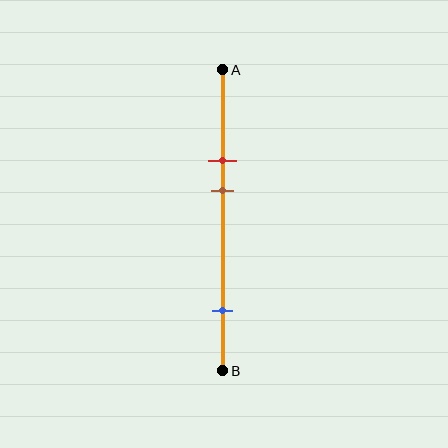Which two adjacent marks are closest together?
The red and brown marks are the closest adjacent pair.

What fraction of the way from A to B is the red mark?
The red mark is approximately 30% (0.3) of the way from A to B.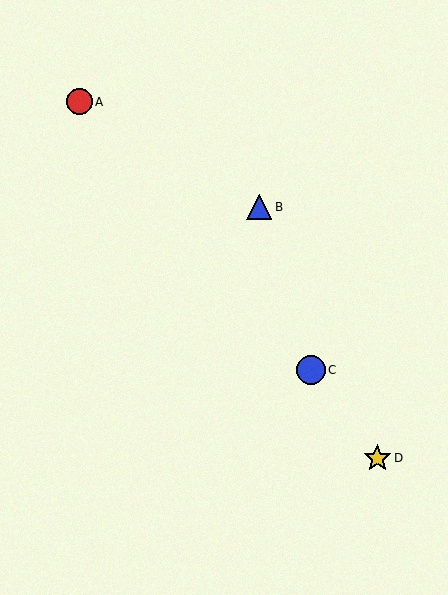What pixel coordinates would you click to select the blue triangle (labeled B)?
Click at (259, 207) to select the blue triangle B.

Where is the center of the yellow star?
The center of the yellow star is at (377, 458).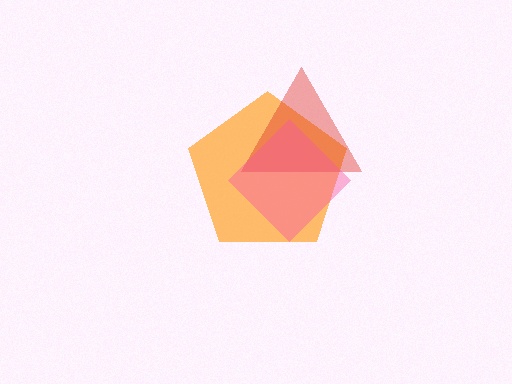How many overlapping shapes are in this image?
There are 3 overlapping shapes in the image.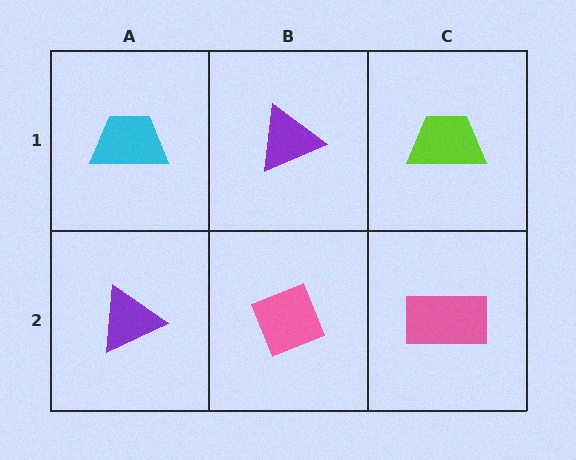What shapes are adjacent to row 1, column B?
A pink diamond (row 2, column B), a cyan trapezoid (row 1, column A), a lime trapezoid (row 1, column C).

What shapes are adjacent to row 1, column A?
A purple triangle (row 2, column A), a purple triangle (row 1, column B).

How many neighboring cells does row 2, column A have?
2.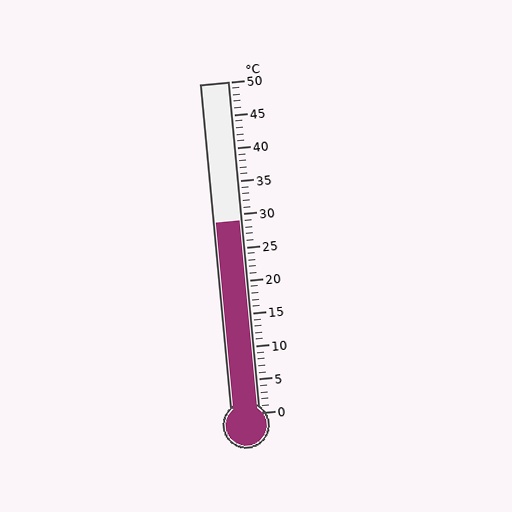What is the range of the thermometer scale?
The thermometer scale ranges from 0°C to 50°C.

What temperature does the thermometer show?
The thermometer shows approximately 29°C.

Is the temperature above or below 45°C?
The temperature is below 45°C.